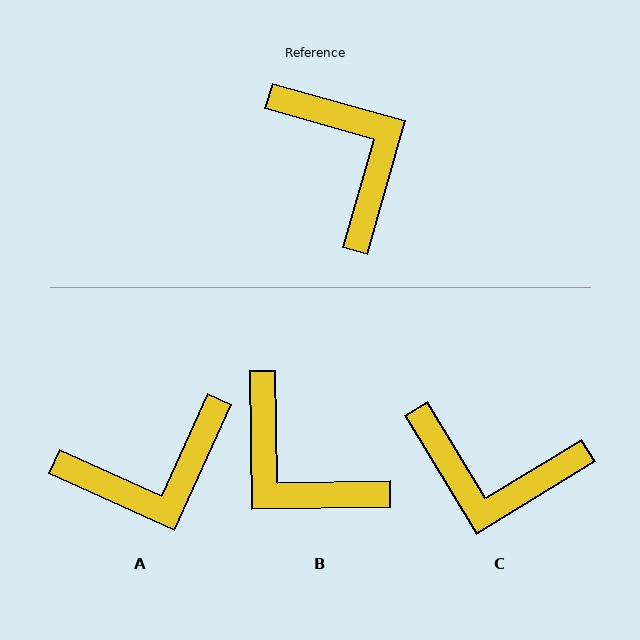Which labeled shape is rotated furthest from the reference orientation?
B, about 163 degrees away.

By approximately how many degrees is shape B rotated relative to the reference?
Approximately 163 degrees clockwise.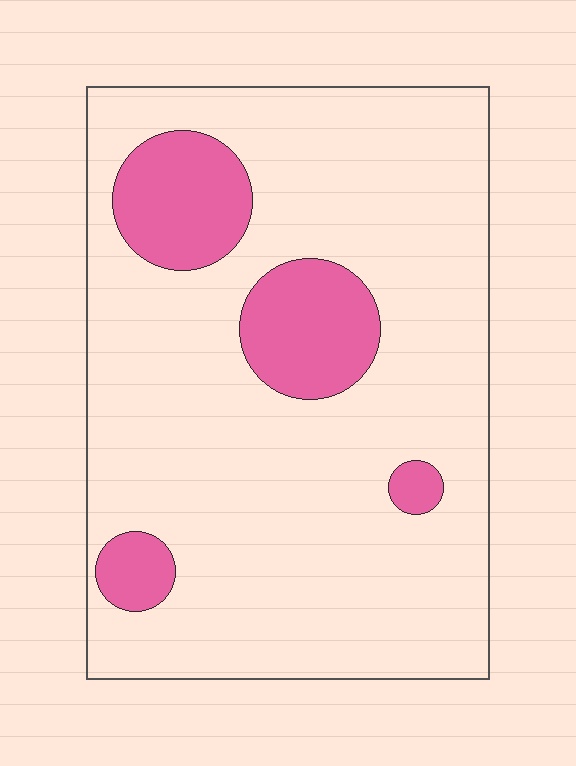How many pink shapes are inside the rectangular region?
4.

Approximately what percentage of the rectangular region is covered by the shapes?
Approximately 15%.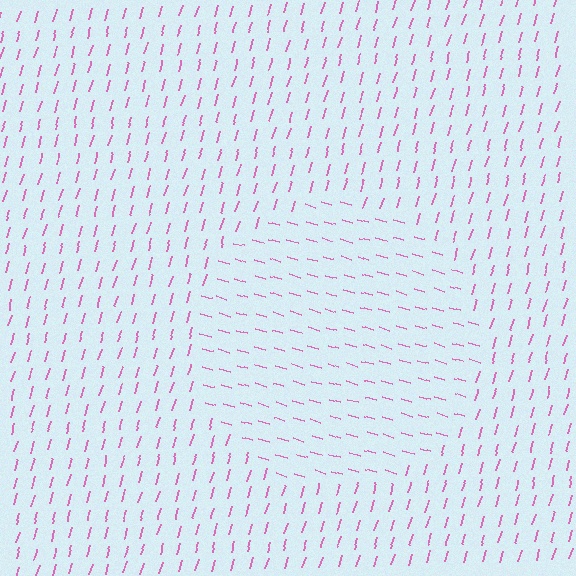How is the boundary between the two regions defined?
The boundary is defined purely by a change in line orientation (approximately 90 degrees difference). All lines are the same color and thickness.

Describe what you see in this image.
The image is filled with small pink line segments. A circle region in the image has lines oriented differently from the surrounding lines, creating a visible texture boundary.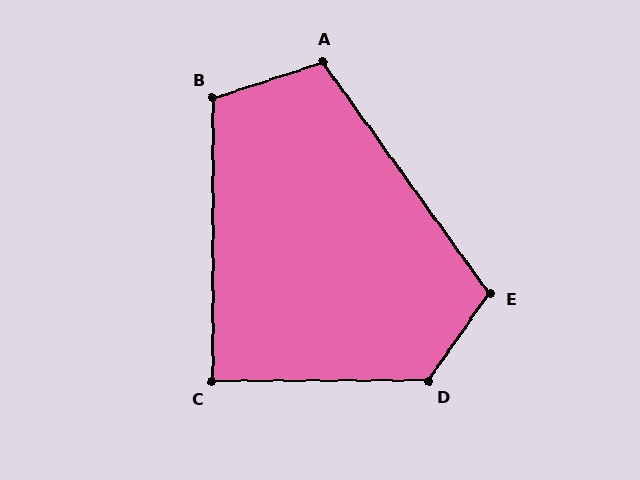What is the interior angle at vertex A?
Approximately 108 degrees (obtuse).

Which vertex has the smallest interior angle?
C, at approximately 90 degrees.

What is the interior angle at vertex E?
Approximately 109 degrees (obtuse).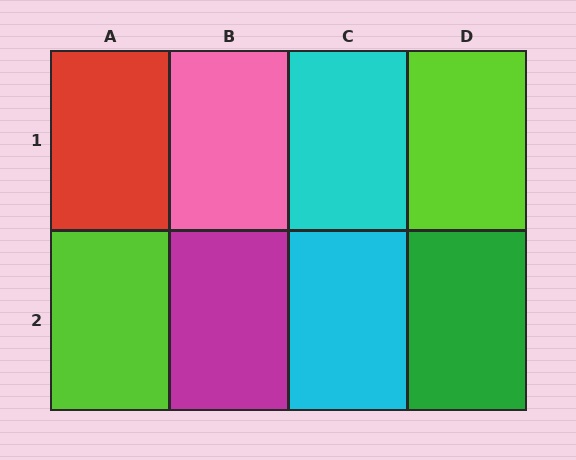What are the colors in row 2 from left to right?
Lime, magenta, cyan, green.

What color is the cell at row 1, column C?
Cyan.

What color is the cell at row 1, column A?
Red.